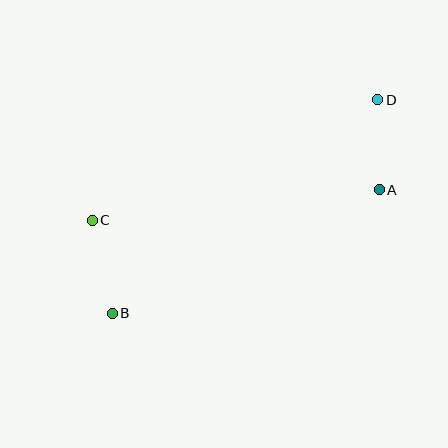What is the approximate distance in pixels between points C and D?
The distance between C and D is approximately 310 pixels.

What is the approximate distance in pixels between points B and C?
The distance between B and C is approximately 95 pixels.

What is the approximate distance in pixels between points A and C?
The distance between A and C is approximately 289 pixels.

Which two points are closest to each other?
Points A and D are closest to each other.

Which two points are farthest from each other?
Points B and D are farthest from each other.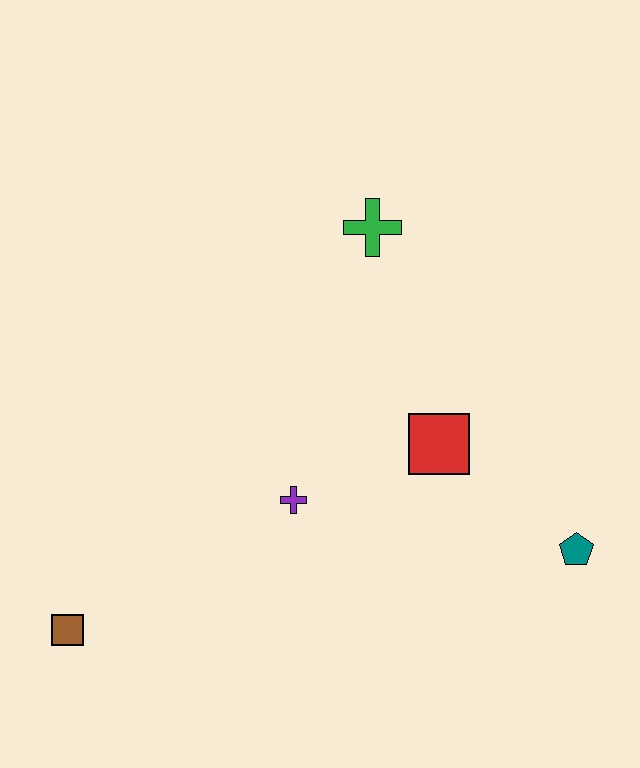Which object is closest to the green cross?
The red square is closest to the green cross.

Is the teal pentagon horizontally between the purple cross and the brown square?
No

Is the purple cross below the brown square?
No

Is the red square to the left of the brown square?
No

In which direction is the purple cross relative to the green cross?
The purple cross is below the green cross.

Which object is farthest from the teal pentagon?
The brown square is farthest from the teal pentagon.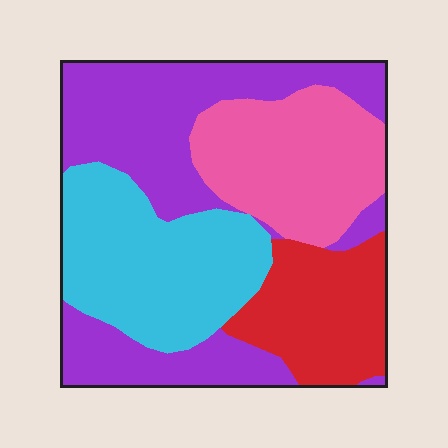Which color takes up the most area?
Purple, at roughly 35%.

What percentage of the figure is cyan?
Cyan takes up about one quarter (1/4) of the figure.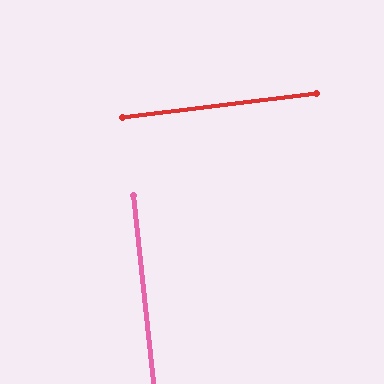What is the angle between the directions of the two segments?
Approximately 89 degrees.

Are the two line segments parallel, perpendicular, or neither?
Perpendicular — they meet at approximately 89°.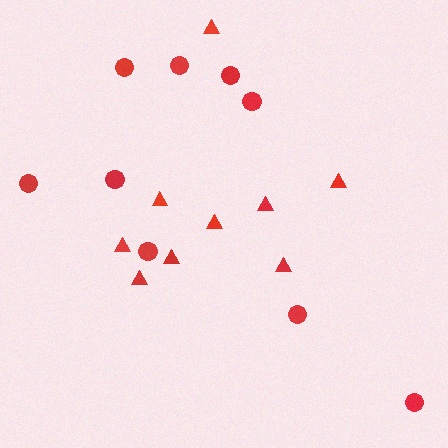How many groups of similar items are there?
There are 2 groups: one group of circles (9) and one group of triangles (9).